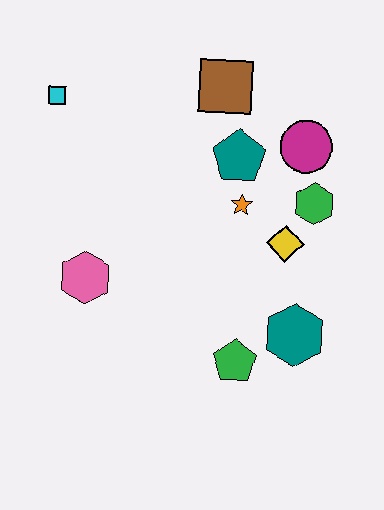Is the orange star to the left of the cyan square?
No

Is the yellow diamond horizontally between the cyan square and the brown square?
No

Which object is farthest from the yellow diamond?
The cyan square is farthest from the yellow diamond.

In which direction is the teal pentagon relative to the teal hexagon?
The teal pentagon is above the teal hexagon.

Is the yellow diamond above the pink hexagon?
Yes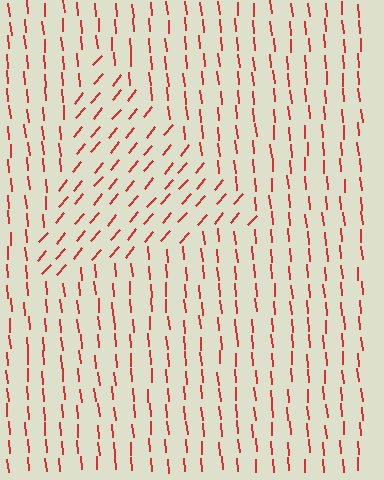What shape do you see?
I see a triangle.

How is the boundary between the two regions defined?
The boundary is defined purely by a change in line orientation (approximately 45 degrees difference). All lines are the same color and thickness.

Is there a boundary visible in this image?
Yes, there is a texture boundary formed by a change in line orientation.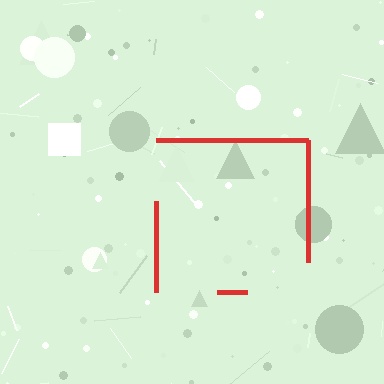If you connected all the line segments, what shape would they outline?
They would outline a square.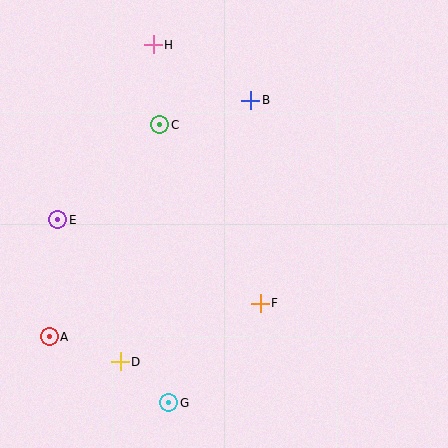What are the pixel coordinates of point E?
Point E is at (58, 220).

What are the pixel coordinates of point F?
Point F is at (260, 303).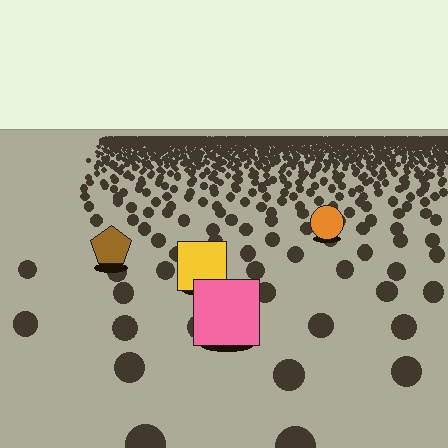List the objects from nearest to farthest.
From nearest to farthest: the pink square, the yellow square, the brown pentagon, the orange circle.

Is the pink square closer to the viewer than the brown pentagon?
Yes. The pink square is closer — you can tell from the texture gradient: the ground texture is coarser near it.